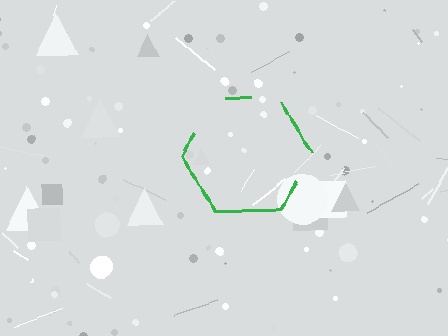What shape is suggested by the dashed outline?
The dashed outline suggests a hexagon.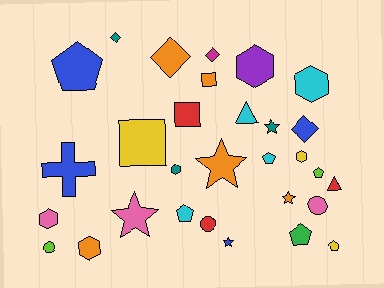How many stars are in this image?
There are 5 stars.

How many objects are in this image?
There are 30 objects.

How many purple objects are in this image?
There is 1 purple object.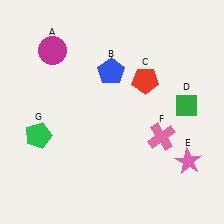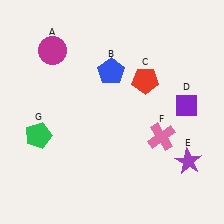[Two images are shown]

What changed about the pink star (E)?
In Image 1, E is pink. In Image 2, it changed to purple.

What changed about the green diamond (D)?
In Image 1, D is green. In Image 2, it changed to purple.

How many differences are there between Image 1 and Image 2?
There are 2 differences between the two images.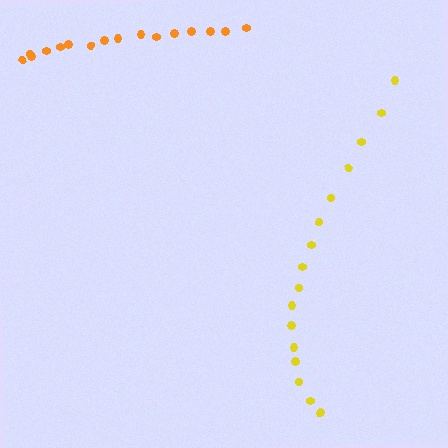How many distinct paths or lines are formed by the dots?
There are 2 distinct paths.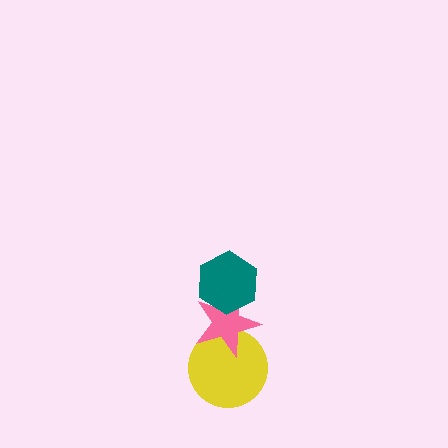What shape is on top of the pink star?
The teal hexagon is on top of the pink star.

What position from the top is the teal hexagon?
The teal hexagon is 1st from the top.